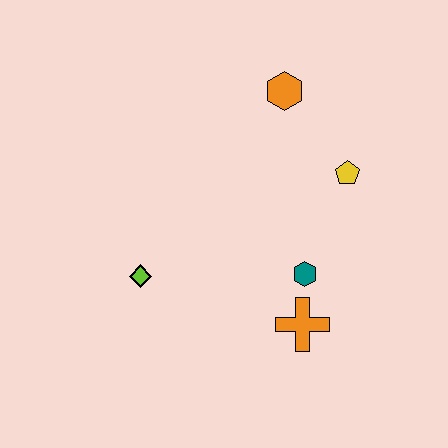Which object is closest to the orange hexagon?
The yellow pentagon is closest to the orange hexagon.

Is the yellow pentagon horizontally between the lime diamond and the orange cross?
No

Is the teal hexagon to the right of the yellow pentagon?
No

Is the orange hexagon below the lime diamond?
No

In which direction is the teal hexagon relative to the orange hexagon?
The teal hexagon is below the orange hexagon.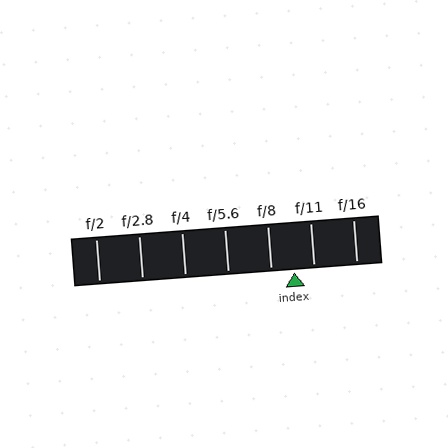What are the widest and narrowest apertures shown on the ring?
The widest aperture shown is f/2 and the narrowest is f/16.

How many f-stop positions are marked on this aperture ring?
There are 7 f-stop positions marked.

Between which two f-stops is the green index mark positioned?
The index mark is between f/8 and f/11.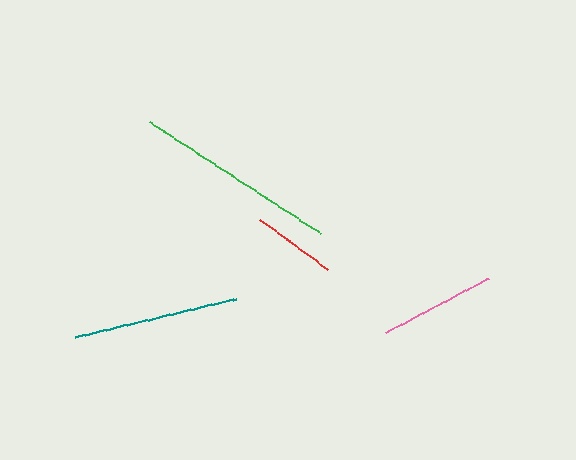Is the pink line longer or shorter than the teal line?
The teal line is longer than the pink line.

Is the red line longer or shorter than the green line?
The green line is longer than the red line.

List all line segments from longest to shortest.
From longest to shortest: green, teal, pink, red.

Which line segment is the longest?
The green line is the longest at approximately 205 pixels.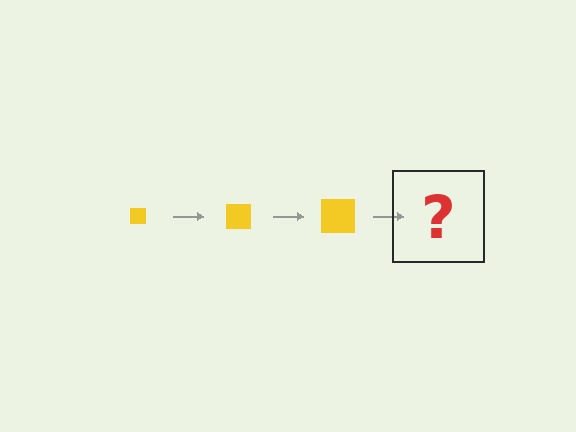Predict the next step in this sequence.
The next step is a yellow square, larger than the previous one.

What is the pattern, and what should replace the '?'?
The pattern is that the square gets progressively larger each step. The '?' should be a yellow square, larger than the previous one.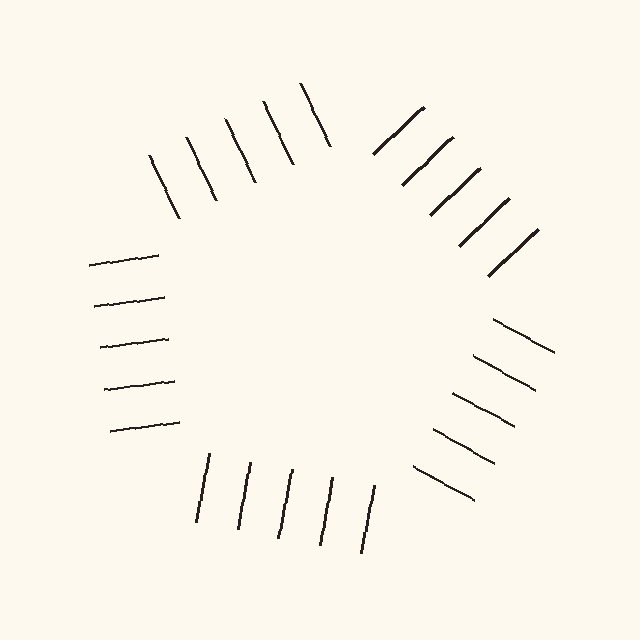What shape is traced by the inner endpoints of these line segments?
An illusory pentagon — the line segments terminate on its edges but no continuous stroke is drawn.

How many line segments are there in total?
25 — 5 along each of the 5 edges.